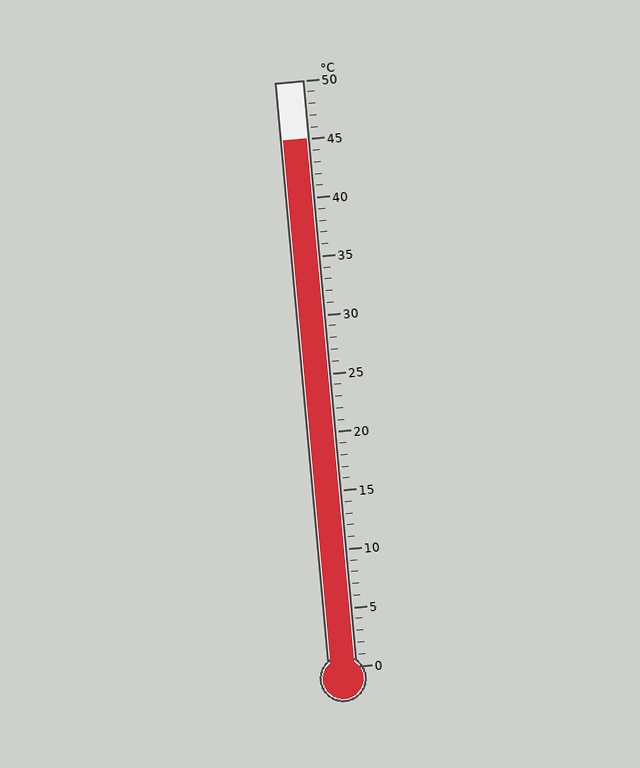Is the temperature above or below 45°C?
The temperature is at 45°C.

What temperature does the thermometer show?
The thermometer shows approximately 45°C.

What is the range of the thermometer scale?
The thermometer scale ranges from 0°C to 50°C.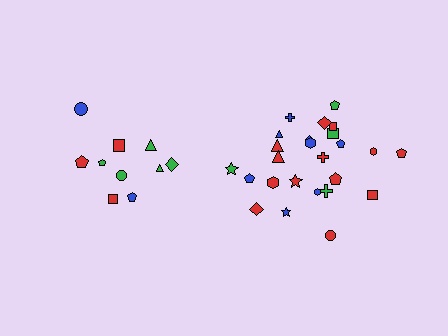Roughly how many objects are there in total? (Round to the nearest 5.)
Roughly 35 objects in total.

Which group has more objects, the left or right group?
The right group.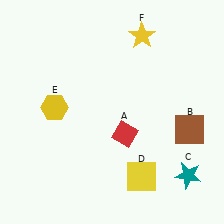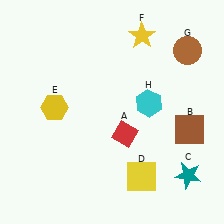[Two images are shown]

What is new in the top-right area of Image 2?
A brown circle (G) was added in the top-right area of Image 2.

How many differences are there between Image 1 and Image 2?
There are 2 differences between the two images.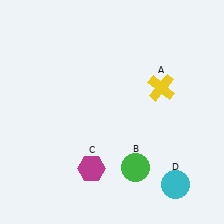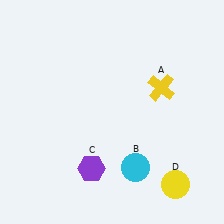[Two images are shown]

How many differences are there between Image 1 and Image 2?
There are 3 differences between the two images.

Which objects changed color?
B changed from green to cyan. C changed from magenta to purple. D changed from cyan to yellow.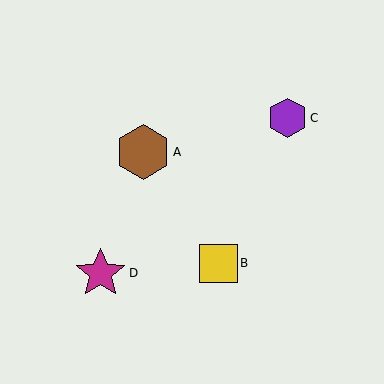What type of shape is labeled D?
Shape D is a magenta star.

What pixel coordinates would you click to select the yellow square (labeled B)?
Click at (218, 264) to select the yellow square B.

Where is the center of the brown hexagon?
The center of the brown hexagon is at (143, 152).